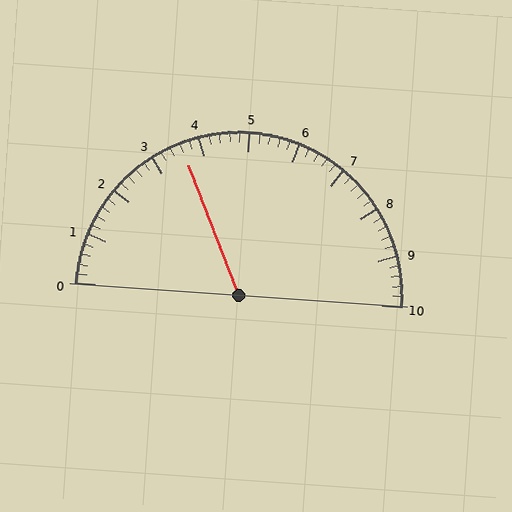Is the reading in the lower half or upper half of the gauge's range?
The reading is in the lower half of the range (0 to 10).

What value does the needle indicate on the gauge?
The needle indicates approximately 3.6.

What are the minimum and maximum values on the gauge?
The gauge ranges from 0 to 10.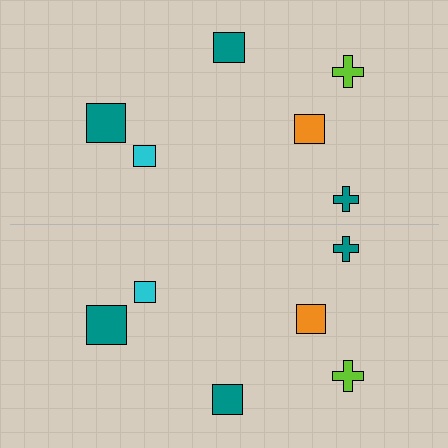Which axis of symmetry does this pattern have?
The pattern has a horizontal axis of symmetry running through the center of the image.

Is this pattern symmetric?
Yes, this pattern has bilateral (reflection) symmetry.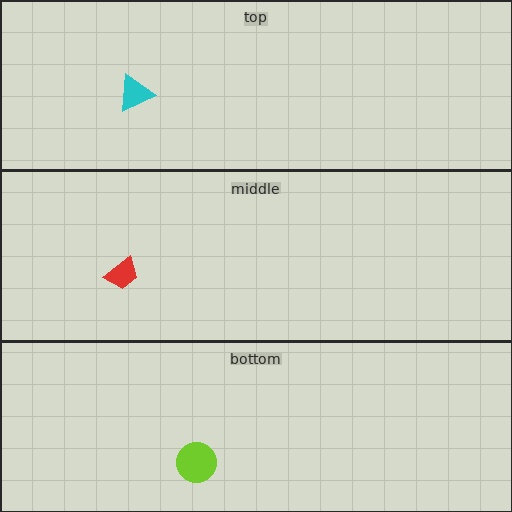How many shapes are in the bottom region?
1.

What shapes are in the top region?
The cyan triangle.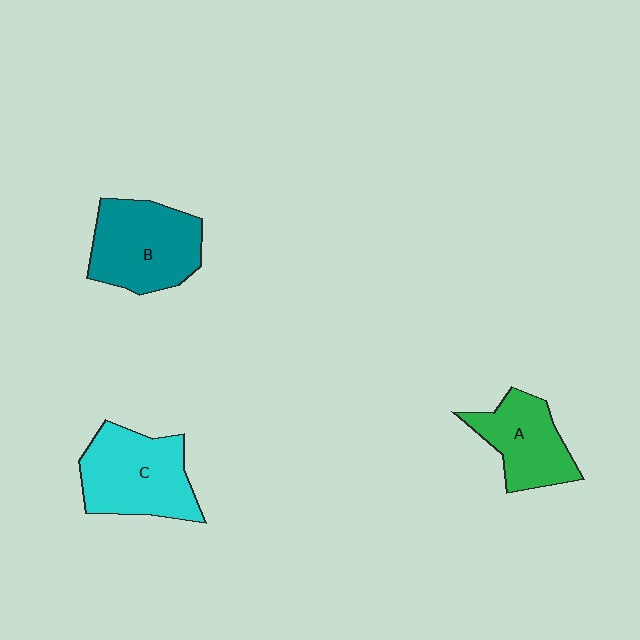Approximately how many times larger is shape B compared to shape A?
Approximately 1.3 times.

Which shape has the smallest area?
Shape A (green).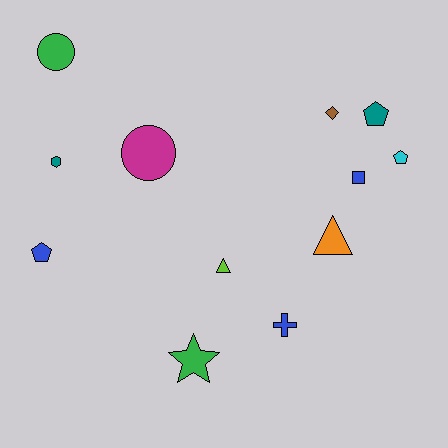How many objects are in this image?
There are 12 objects.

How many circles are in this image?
There are 2 circles.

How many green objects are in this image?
There are 2 green objects.